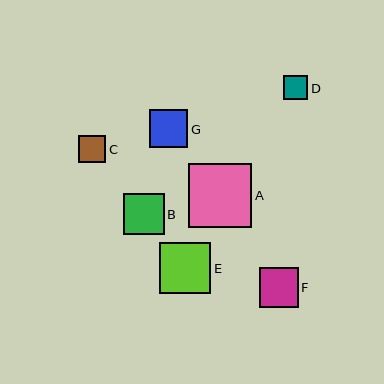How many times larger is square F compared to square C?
Square F is approximately 1.4 times the size of square C.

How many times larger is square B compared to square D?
Square B is approximately 1.7 times the size of square D.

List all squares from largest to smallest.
From largest to smallest: A, E, B, F, G, C, D.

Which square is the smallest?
Square D is the smallest with a size of approximately 24 pixels.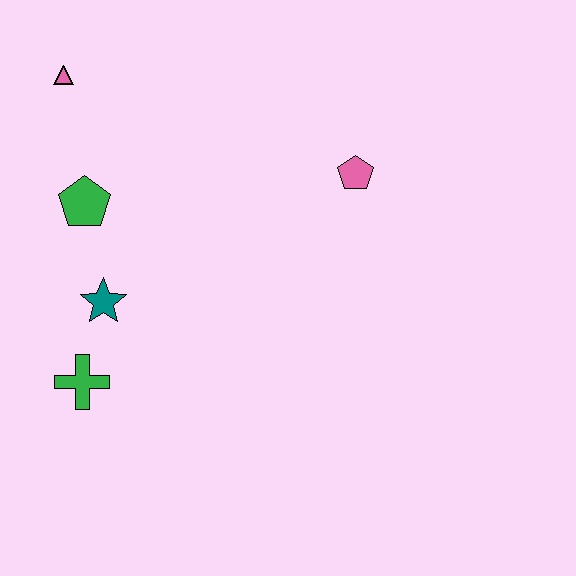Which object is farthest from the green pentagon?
The pink pentagon is farthest from the green pentagon.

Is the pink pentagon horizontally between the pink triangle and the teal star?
No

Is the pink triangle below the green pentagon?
No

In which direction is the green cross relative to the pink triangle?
The green cross is below the pink triangle.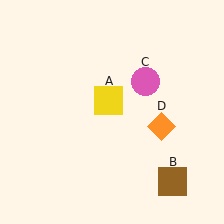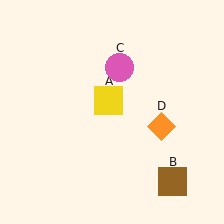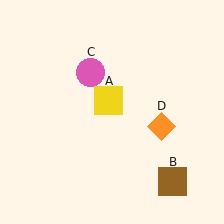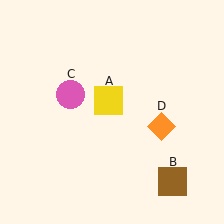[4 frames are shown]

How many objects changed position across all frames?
1 object changed position: pink circle (object C).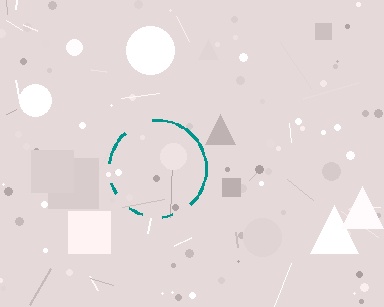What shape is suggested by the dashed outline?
The dashed outline suggests a circle.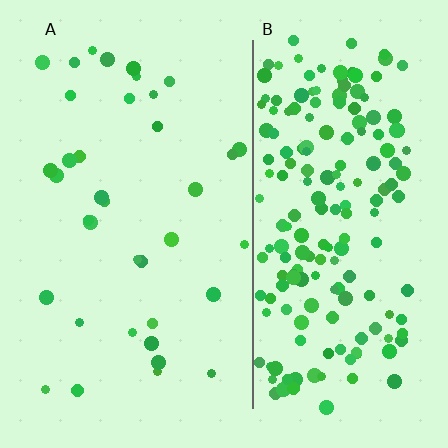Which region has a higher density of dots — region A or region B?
B (the right).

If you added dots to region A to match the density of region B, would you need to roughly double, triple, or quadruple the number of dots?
Approximately quadruple.